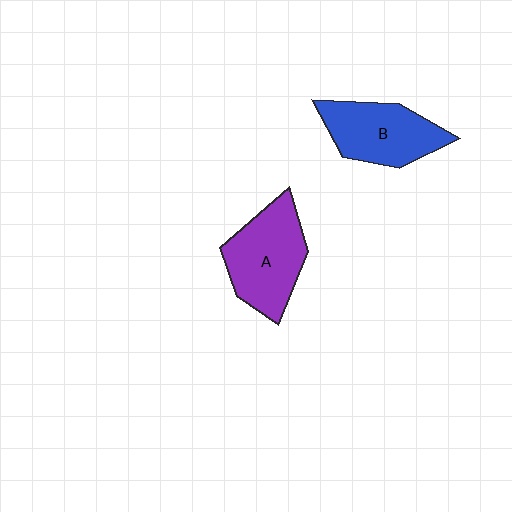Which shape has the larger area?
Shape A (purple).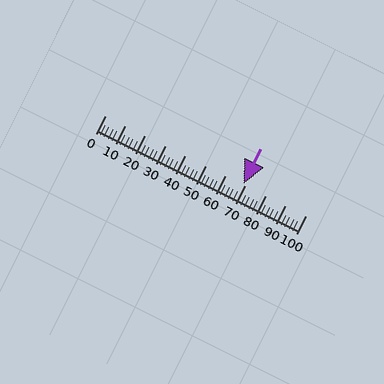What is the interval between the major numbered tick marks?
The major tick marks are spaced 10 units apart.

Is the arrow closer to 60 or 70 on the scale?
The arrow is closer to 70.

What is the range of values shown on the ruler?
The ruler shows values from 0 to 100.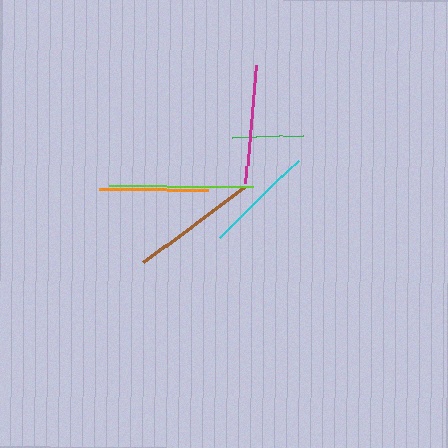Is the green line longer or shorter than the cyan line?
The cyan line is longer than the green line.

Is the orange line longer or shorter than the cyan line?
The cyan line is longer than the orange line.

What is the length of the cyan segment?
The cyan segment is approximately 110 pixels long.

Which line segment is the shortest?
The green line is the shortest at approximately 71 pixels.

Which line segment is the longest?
The lime line is the longest at approximately 143 pixels.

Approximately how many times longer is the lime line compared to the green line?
The lime line is approximately 2.0 times the length of the green line.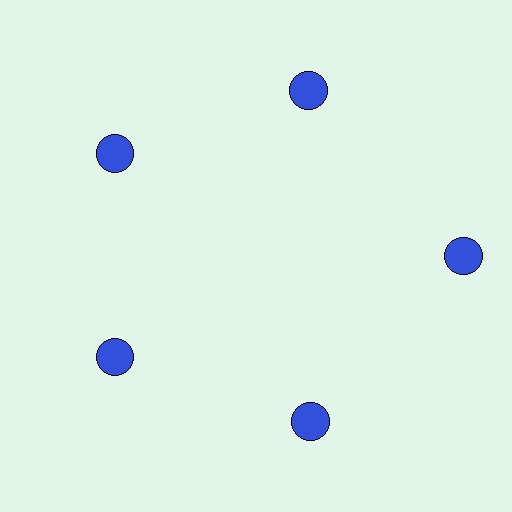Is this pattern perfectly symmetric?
No. The 5 blue circles are arranged in a ring, but one element near the 3 o'clock position is pushed outward from the center, breaking the 5-fold rotational symmetry.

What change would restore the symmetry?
The symmetry would be restored by moving it inward, back onto the ring so that all 5 circles sit at equal angles and equal distance from the center.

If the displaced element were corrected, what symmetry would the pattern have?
It would have 5-fold rotational symmetry — the pattern would map onto itself every 72 degrees.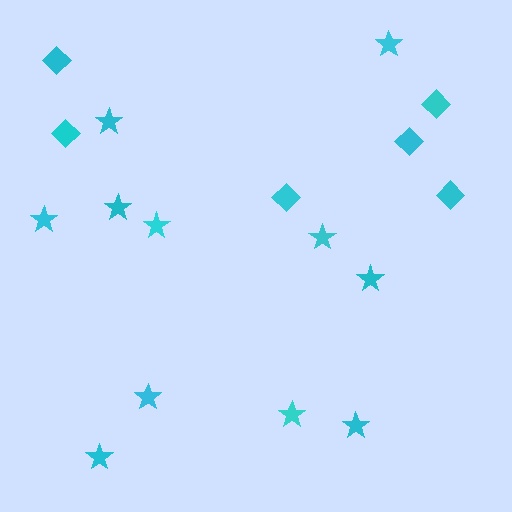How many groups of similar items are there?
There are 2 groups: one group of stars (11) and one group of diamonds (6).